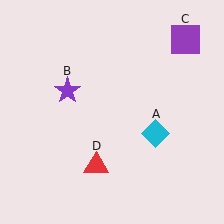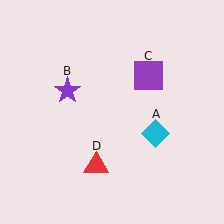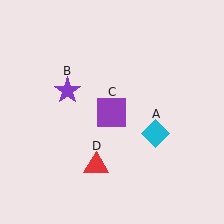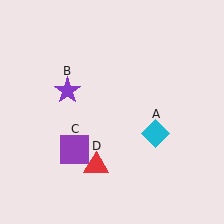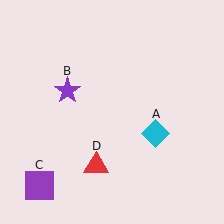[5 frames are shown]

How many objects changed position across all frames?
1 object changed position: purple square (object C).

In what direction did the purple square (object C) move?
The purple square (object C) moved down and to the left.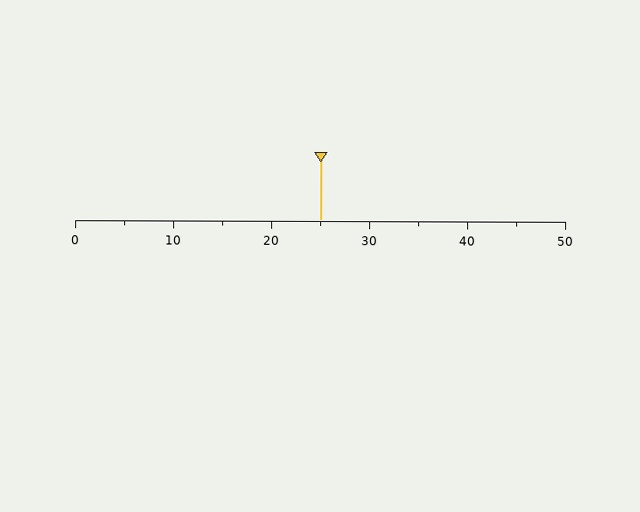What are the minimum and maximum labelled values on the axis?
The axis runs from 0 to 50.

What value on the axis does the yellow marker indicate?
The marker indicates approximately 25.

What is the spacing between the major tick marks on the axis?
The major ticks are spaced 10 apart.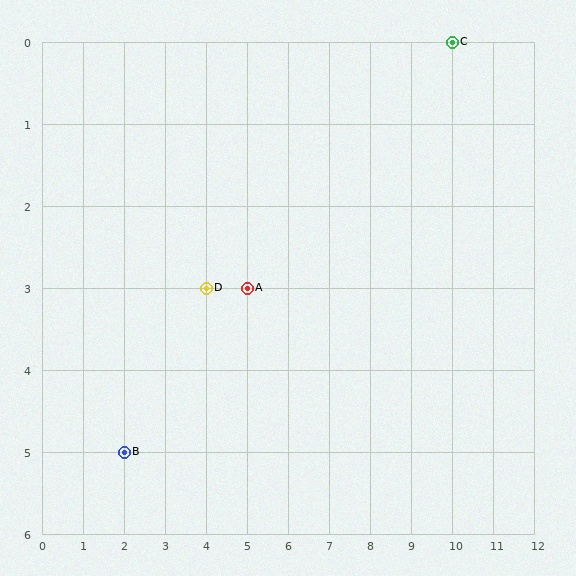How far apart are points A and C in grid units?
Points A and C are 5 columns and 3 rows apart (about 5.8 grid units diagonally).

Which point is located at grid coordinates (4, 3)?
Point D is at (4, 3).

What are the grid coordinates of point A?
Point A is at grid coordinates (5, 3).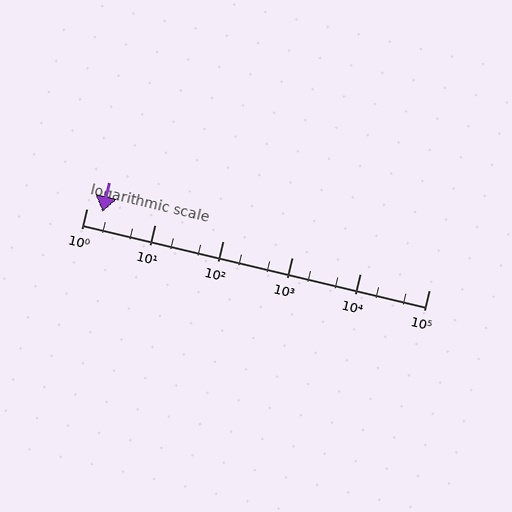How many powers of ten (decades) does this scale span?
The scale spans 5 decades, from 1 to 100000.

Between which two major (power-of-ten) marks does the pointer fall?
The pointer is between 1 and 10.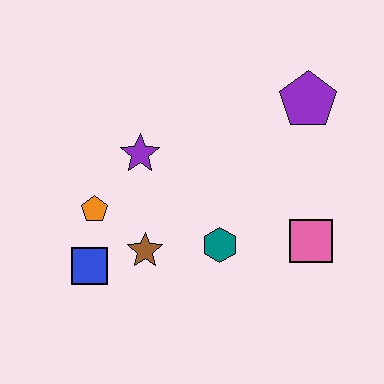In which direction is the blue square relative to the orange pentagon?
The blue square is below the orange pentagon.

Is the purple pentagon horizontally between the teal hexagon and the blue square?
No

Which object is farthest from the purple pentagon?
The blue square is farthest from the purple pentagon.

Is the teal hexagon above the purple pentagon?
No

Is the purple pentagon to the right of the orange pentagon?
Yes